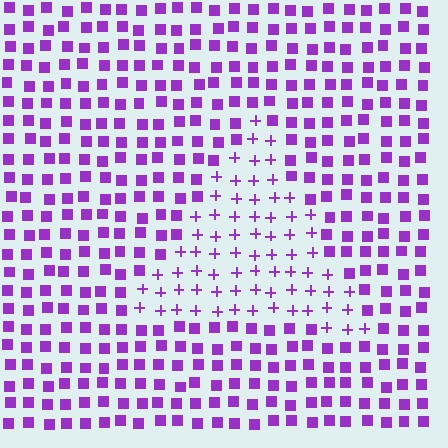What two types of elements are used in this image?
The image uses plus signs inside the triangle region and squares outside it.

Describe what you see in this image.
The image is filled with small purple elements arranged in a uniform grid. A triangle-shaped region contains plus signs, while the surrounding area contains squares. The boundary is defined purely by the change in element shape.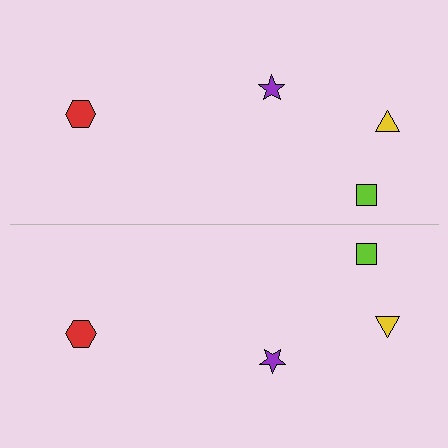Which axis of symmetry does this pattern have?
The pattern has a horizontal axis of symmetry running through the center of the image.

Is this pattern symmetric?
Yes, this pattern has bilateral (reflection) symmetry.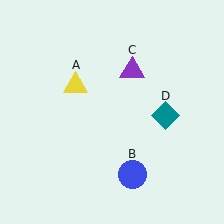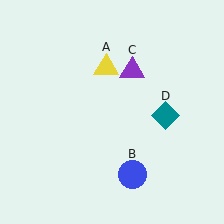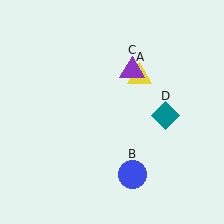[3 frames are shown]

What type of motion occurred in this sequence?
The yellow triangle (object A) rotated clockwise around the center of the scene.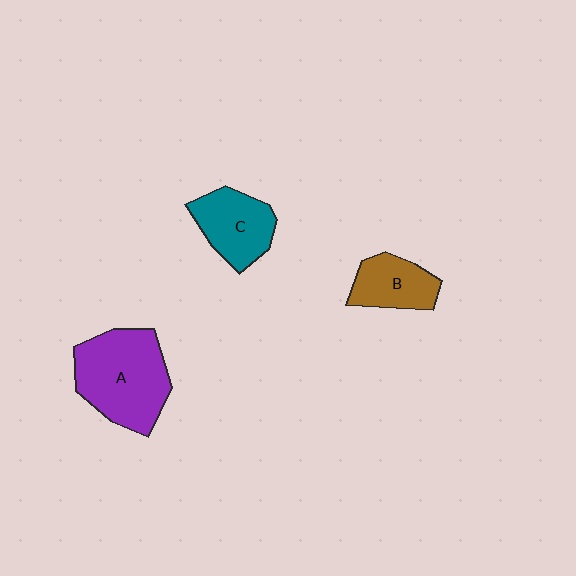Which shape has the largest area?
Shape A (purple).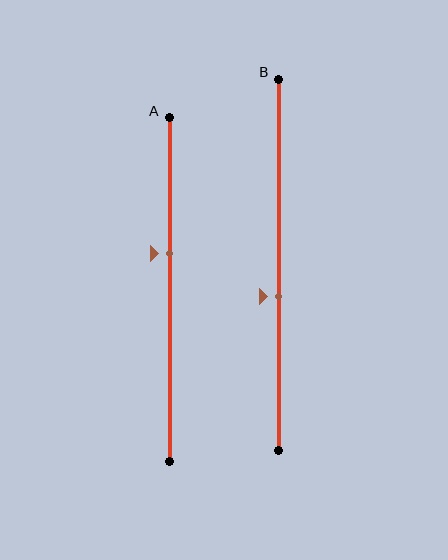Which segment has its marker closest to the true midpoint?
Segment B has its marker closest to the true midpoint.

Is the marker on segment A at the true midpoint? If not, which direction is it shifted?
No, the marker on segment A is shifted upward by about 10% of the segment length.